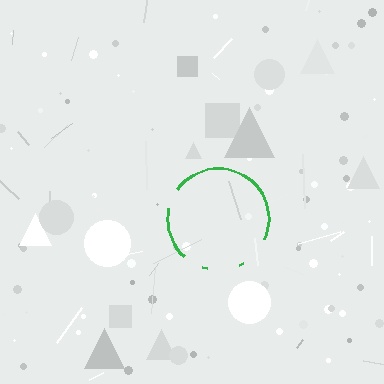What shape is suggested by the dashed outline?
The dashed outline suggests a circle.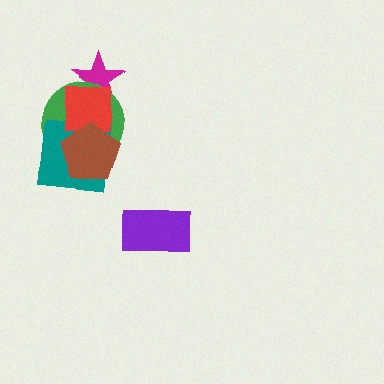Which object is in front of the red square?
The brown pentagon is in front of the red square.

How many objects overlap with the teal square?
3 objects overlap with the teal square.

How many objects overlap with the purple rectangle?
0 objects overlap with the purple rectangle.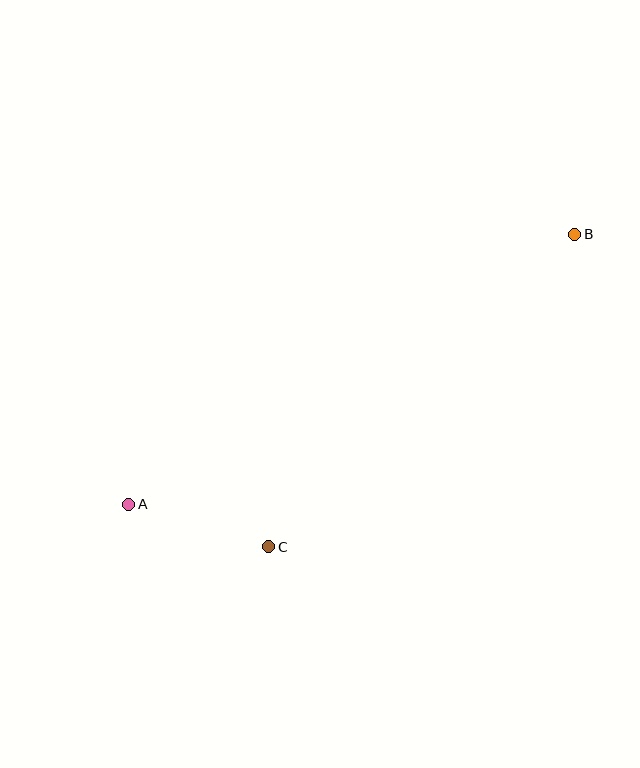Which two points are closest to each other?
Points A and C are closest to each other.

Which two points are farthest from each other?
Points A and B are farthest from each other.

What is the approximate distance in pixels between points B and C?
The distance between B and C is approximately 438 pixels.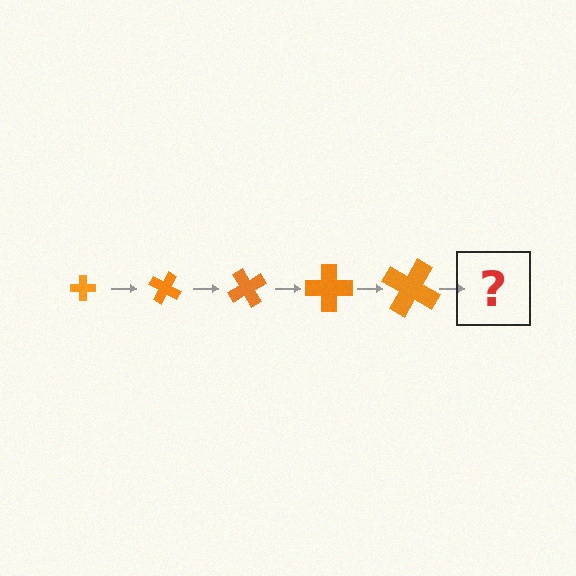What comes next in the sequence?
The next element should be a cross, larger than the previous one and rotated 150 degrees from the start.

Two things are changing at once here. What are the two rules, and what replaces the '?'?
The two rules are that the cross grows larger each step and it rotates 30 degrees each step. The '?' should be a cross, larger than the previous one and rotated 150 degrees from the start.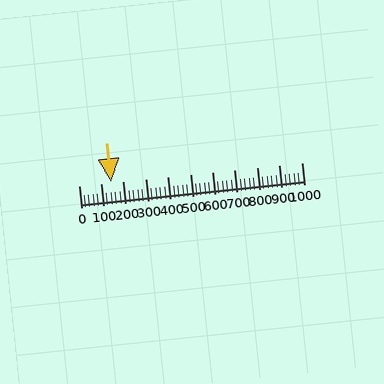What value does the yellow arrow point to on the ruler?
The yellow arrow points to approximately 147.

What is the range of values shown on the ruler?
The ruler shows values from 0 to 1000.